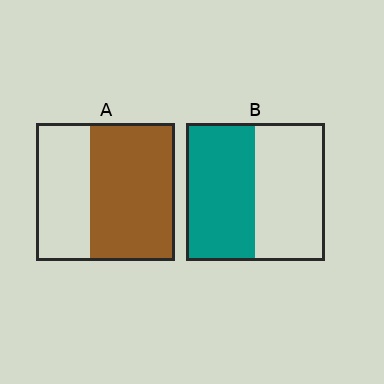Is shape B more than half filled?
Roughly half.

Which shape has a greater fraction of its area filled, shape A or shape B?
Shape A.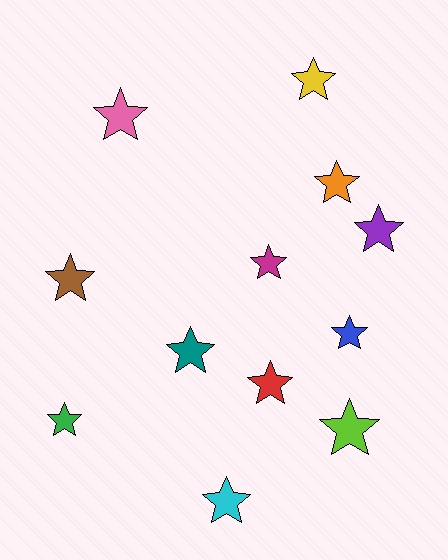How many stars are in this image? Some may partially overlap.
There are 12 stars.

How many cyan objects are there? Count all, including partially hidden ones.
There is 1 cyan object.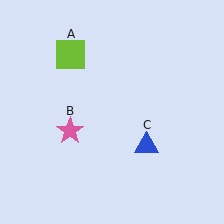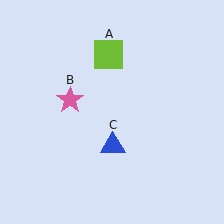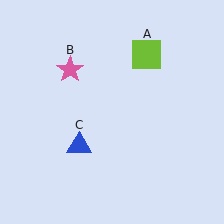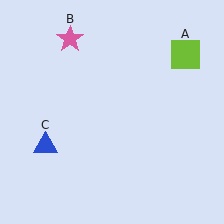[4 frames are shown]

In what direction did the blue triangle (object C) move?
The blue triangle (object C) moved left.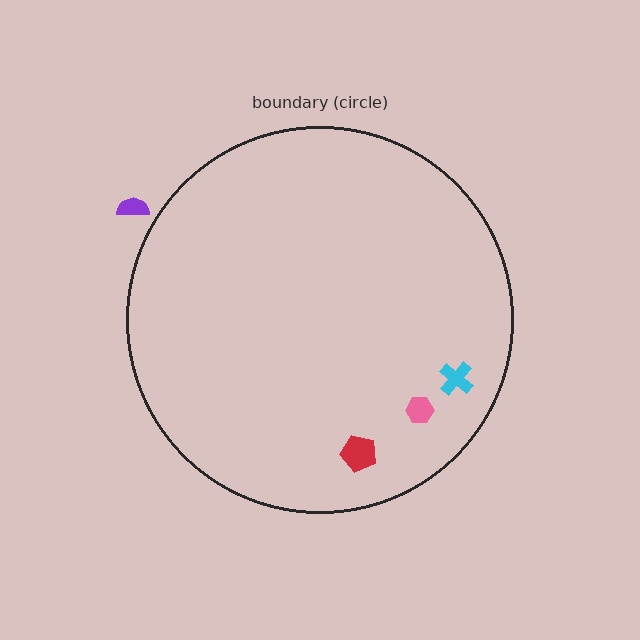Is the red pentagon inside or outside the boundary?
Inside.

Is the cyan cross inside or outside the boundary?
Inside.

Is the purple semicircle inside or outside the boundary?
Outside.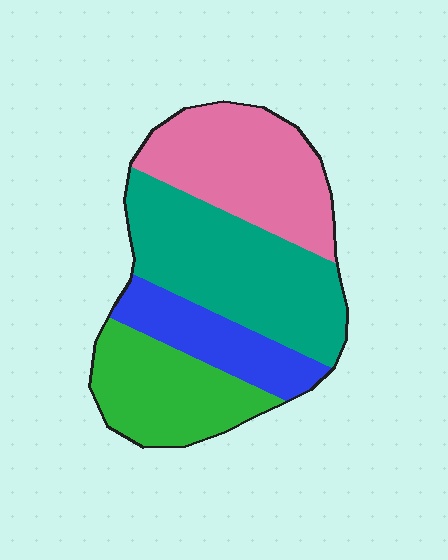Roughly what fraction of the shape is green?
Green covers 22% of the shape.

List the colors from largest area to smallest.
From largest to smallest: teal, pink, green, blue.